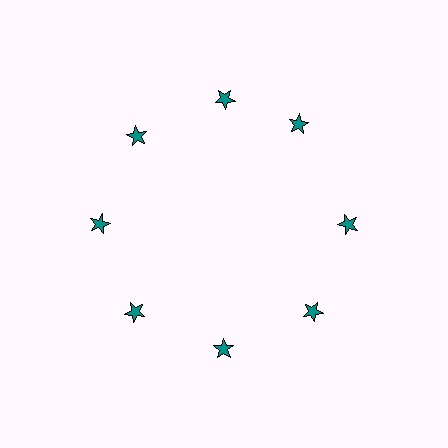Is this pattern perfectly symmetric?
No. The 8 teal stars are arranged in a ring, but one element near the 2 o'clock position is rotated out of alignment along the ring, breaking the 8-fold rotational symmetry.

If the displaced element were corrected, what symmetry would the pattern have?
It would have 8-fold rotational symmetry — the pattern would map onto itself every 45 degrees.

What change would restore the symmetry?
The symmetry would be restored by rotating it back into even spacing with its neighbors so that all 8 stars sit at equal angles and equal distance from the center.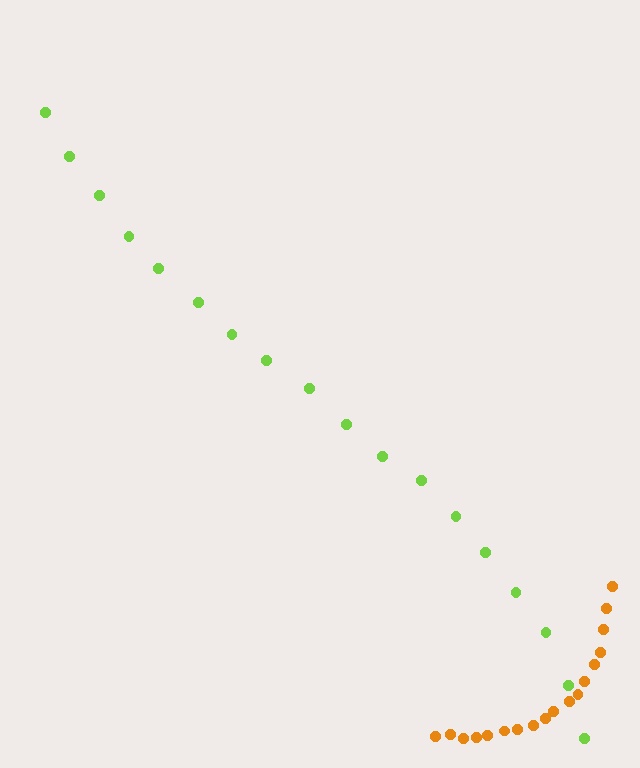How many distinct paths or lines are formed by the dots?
There are 2 distinct paths.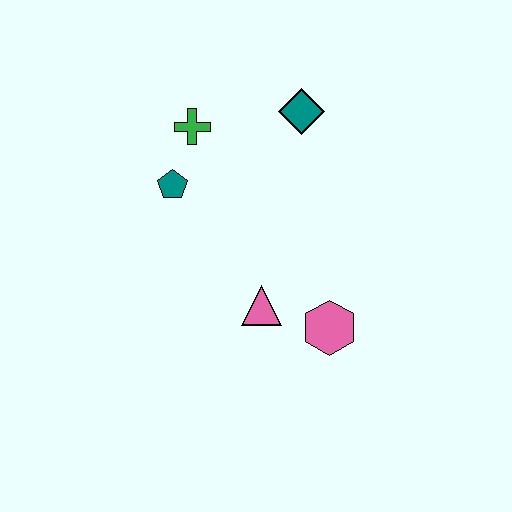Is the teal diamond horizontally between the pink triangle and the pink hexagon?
Yes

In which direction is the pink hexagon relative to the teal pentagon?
The pink hexagon is to the right of the teal pentagon.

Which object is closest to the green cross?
The teal pentagon is closest to the green cross.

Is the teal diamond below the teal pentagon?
No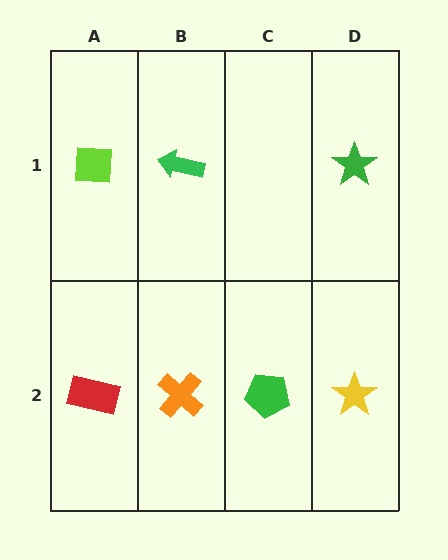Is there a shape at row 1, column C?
No, that cell is empty.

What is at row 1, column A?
A lime square.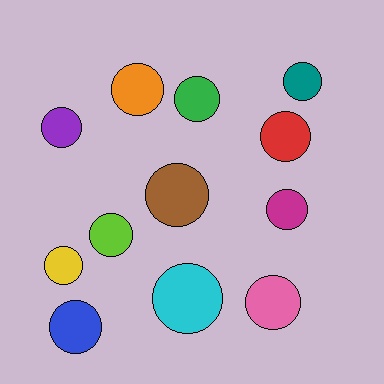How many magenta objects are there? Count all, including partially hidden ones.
There is 1 magenta object.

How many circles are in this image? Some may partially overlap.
There are 12 circles.